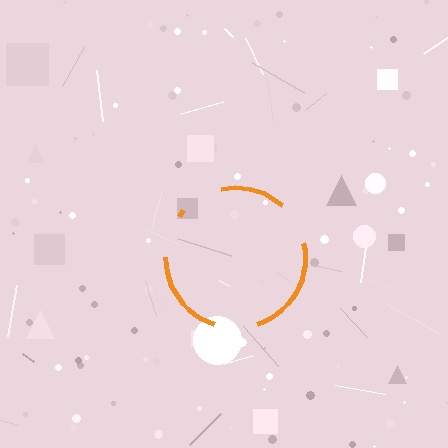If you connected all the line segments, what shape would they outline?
They would outline a circle.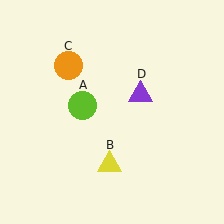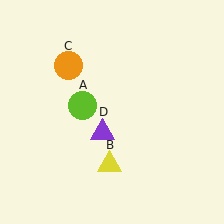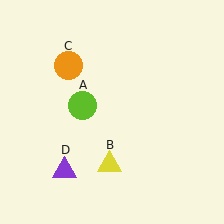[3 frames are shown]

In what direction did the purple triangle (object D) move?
The purple triangle (object D) moved down and to the left.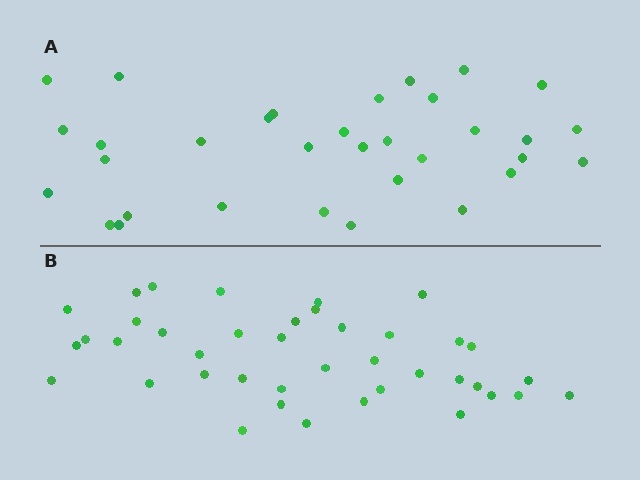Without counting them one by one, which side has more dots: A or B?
Region B (the bottom region) has more dots.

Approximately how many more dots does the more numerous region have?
Region B has roughly 8 or so more dots than region A.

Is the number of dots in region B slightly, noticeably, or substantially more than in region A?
Region B has only slightly more — the two regions are fairly close. The ratio is roughly 1.2 to 1.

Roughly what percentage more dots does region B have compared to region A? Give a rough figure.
About 20% more.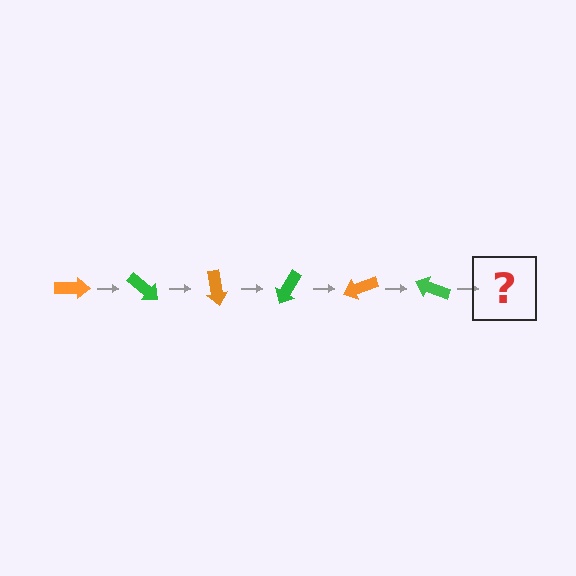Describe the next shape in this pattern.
It should be an orange arrow, rotated 240 degrees from the start.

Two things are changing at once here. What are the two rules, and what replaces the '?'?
The two rules are that it rotates 40 degrees each step and the color cycles through orange and green. The '?' should be an orange arrow, rotated 240 degrees from the start.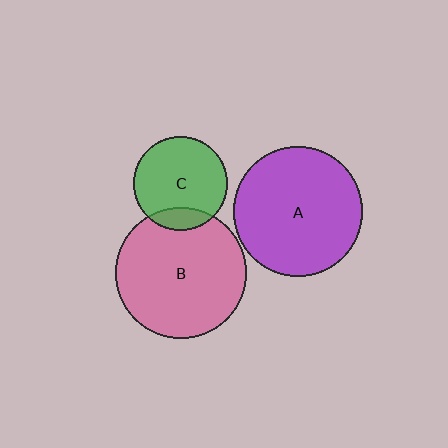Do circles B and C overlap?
Yes.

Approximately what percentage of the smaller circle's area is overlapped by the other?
Approximately 15%.